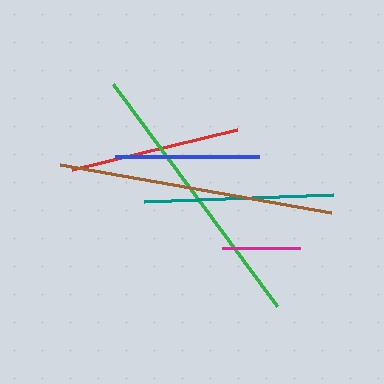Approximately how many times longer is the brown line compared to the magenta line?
The brown line is approximately 3.5 times the length of the magenta line.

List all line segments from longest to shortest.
From longest to shortest: green, brown, teal, red, blue, magenta.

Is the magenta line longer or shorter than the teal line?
The teal line is longer than the magenta line.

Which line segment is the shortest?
The magenta line is the shortest at approximately 78 pixels.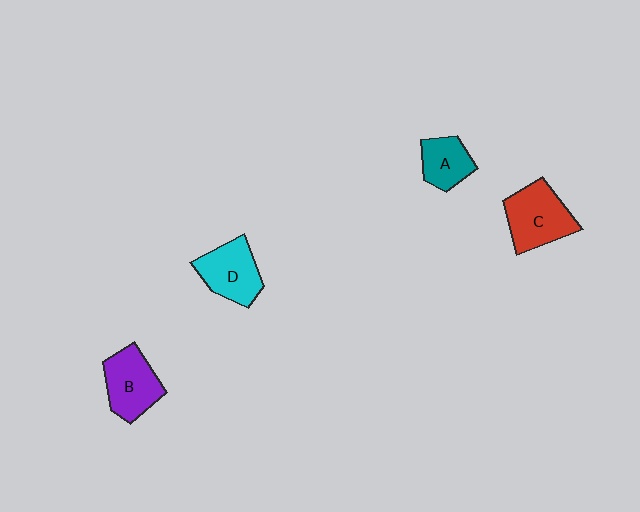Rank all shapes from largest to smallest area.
From largest to smallest: C (red), B (purple), D (cyan), A (teal).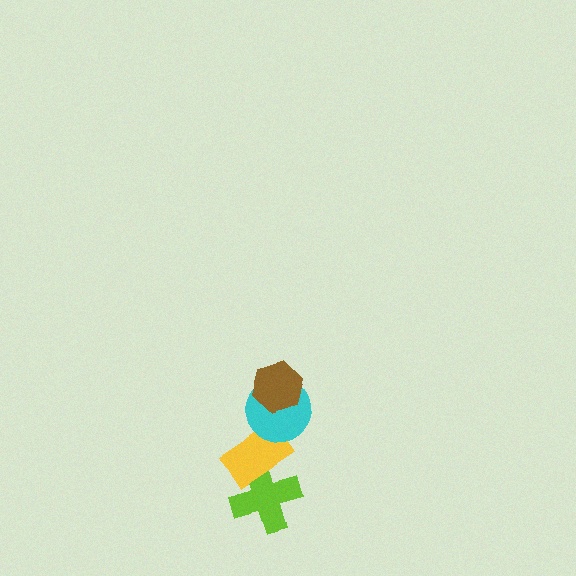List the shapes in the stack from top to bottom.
From top to bottom: the brown hexagon, the cyan circle, the yellow rectangle, the lime cross.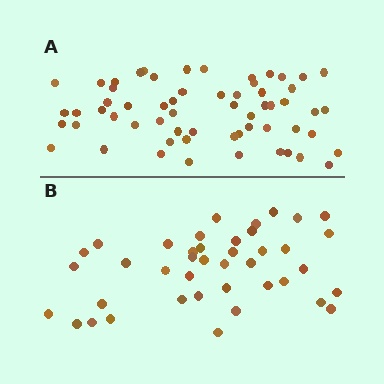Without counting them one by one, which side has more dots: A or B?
Region A (the top region) has more dots.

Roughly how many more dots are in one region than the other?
Region A has approximately 20 more dots than region B.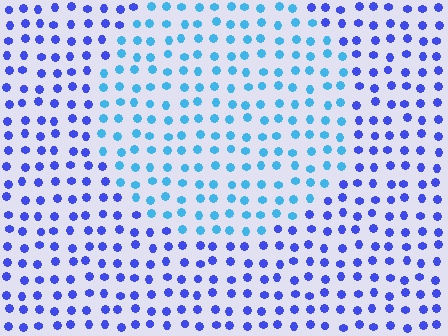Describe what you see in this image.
The image is filled with small blue elements in a uniform arrangement. A circle-shaped region is visible where the elements are tinted to a slightly different hue, forming a subtle color boundary.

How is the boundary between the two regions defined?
The boundary is defined purely by a slight shift in hue (about 38 degrees). Spacing, size, and orientation are identical on both sides.